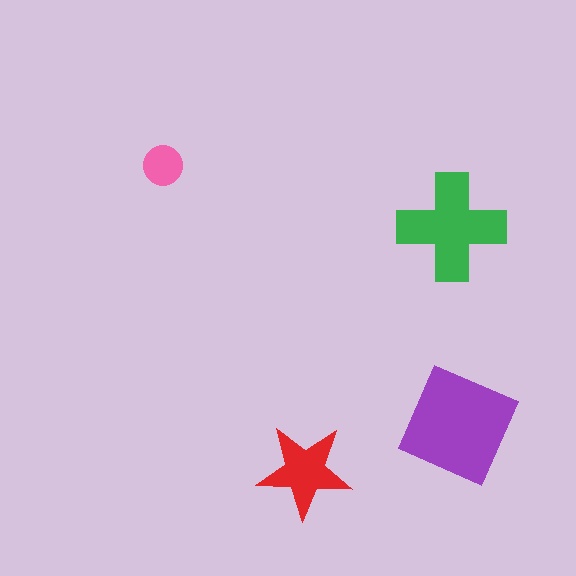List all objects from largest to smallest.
The purple diamond, the green cross, the red star, the pink circle.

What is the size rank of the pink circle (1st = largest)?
4th.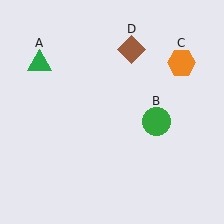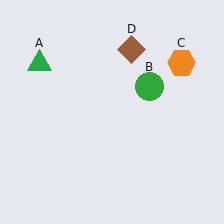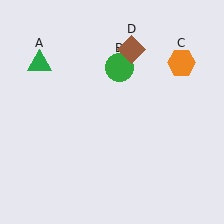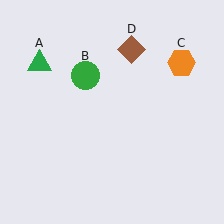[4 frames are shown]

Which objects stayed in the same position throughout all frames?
Green triangle (object A) and orange hexagon (object C) and brown diamond (object D) remained stationary.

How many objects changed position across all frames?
1 object changed position: green circle (object B).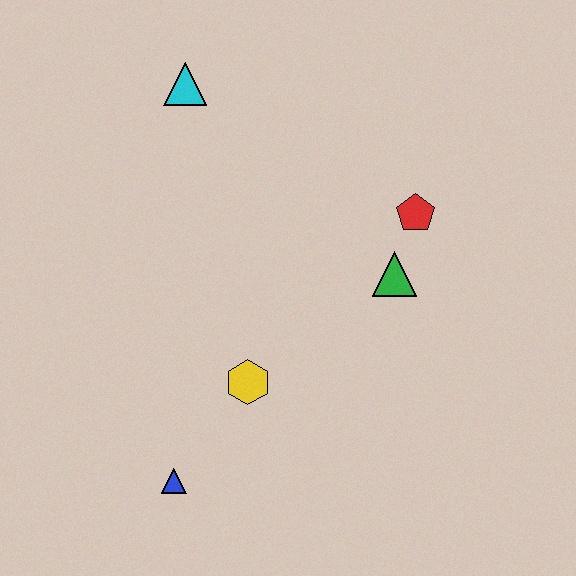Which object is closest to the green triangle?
The red pentagon is closest to the green triangle.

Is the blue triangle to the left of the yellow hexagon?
Yes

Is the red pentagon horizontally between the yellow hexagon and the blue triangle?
No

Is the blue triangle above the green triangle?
No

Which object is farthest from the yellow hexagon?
The cyan triangle is farthest from the yellow hexagon.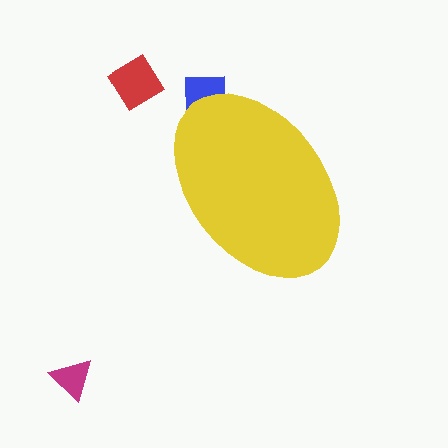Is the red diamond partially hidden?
No, the red diamond is fully visible.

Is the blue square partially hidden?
Yes, the blue square is partially hidden behind the yellow ellipse.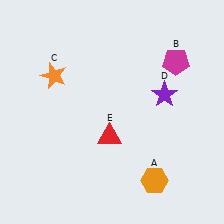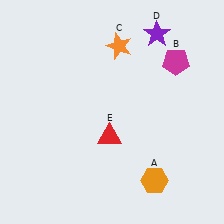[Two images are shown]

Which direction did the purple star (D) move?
The purple star (D) moved up.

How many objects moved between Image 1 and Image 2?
2 objects moved between the two images.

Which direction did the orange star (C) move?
The orange star (C) moved right.